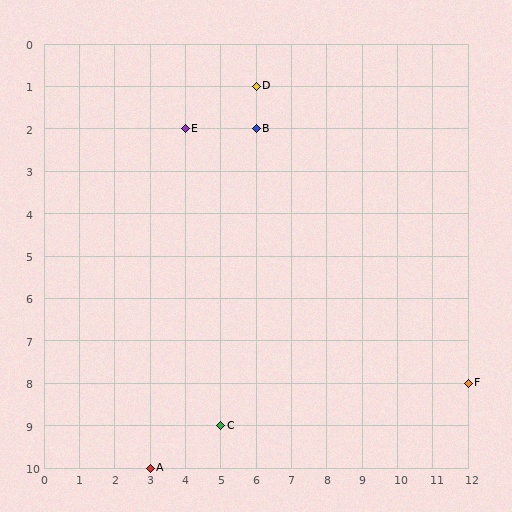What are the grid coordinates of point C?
Point C is at grid coordinates (5, 9).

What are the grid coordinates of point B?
Point B is at grid coordinates (6, 2).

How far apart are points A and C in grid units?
Points A and C are 2 columns and 1 row apart (about 2.2 grid units diagonally).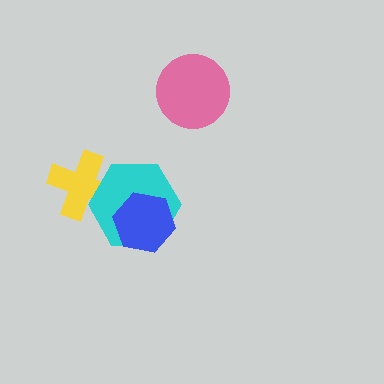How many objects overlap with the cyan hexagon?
2 objects overlap with the cyan hexagon.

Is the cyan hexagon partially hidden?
Yes, it is partially covered by another shape.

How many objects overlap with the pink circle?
0 objects overlap with the pink circle.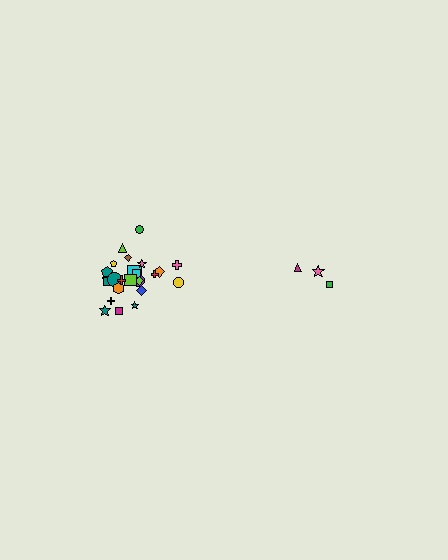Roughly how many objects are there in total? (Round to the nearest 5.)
Roughly 30 objects in total.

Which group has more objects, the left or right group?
The left group.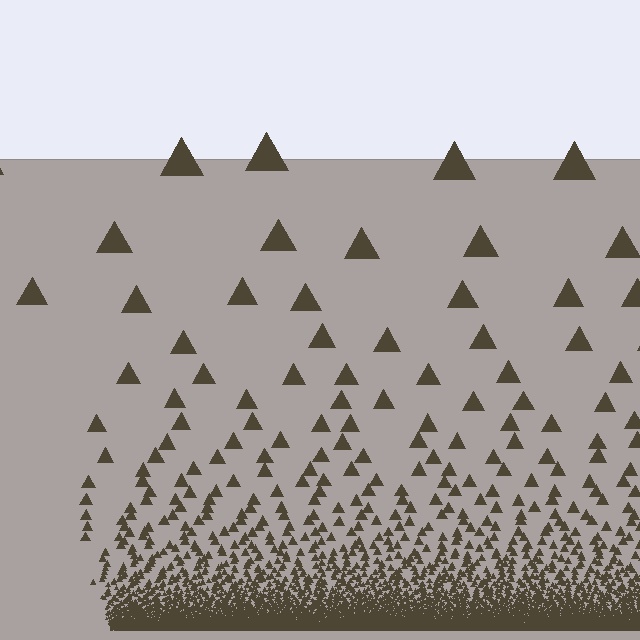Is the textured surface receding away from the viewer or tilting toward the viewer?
The surface appears to tilt toward the viewer. Texture elements get larger and sparser toward the top.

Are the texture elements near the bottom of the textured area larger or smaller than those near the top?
Smaller. The gradient is inverted — elements near the bottom are smaller and denser.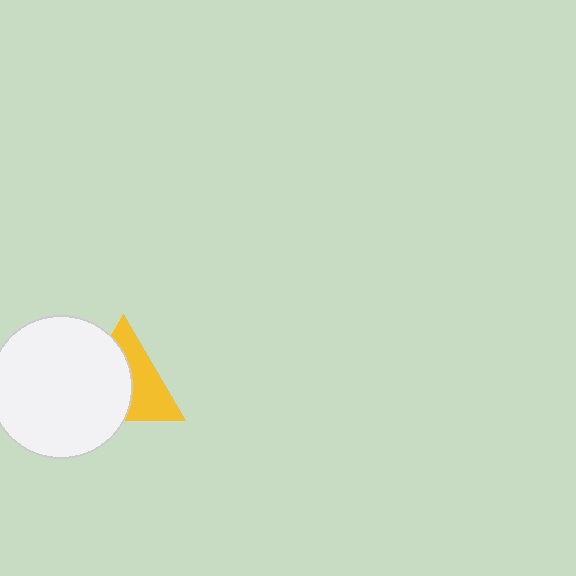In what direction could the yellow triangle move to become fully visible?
The yellow triangle could move right. That would shift it out from behind the white circle entirely.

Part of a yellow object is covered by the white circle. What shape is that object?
It is a triangle.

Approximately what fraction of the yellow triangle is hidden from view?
Roughly 53% of the yellow triangle is hidden behind the white circle.